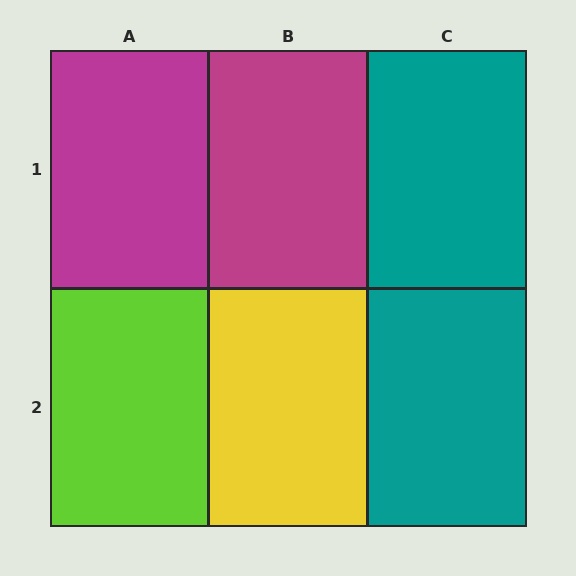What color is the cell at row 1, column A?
Magenta.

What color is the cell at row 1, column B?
Magenta.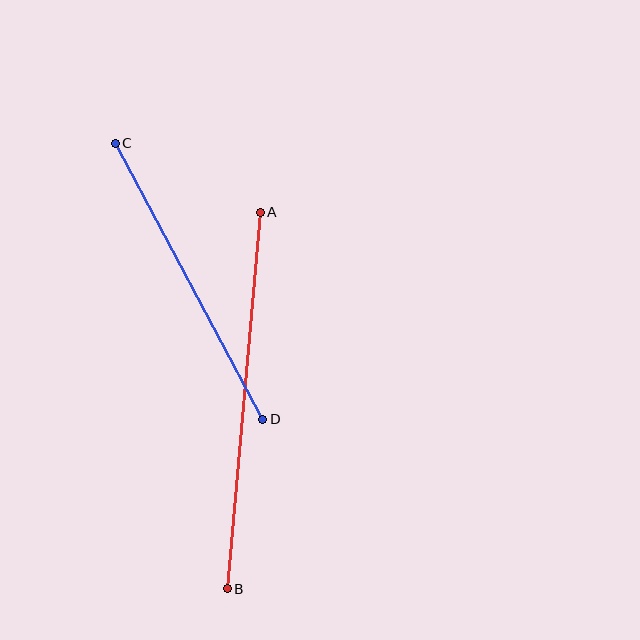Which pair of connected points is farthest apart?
Points A and B are farthest apart.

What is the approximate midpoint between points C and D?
The midpoint is at approximately (189, 281) pixels.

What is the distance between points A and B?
The distance is approximately 378 pixels.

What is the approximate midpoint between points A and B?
The midpoint is at approximately (244, 401) pixels.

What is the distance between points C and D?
The distance is approximately 313 pixels.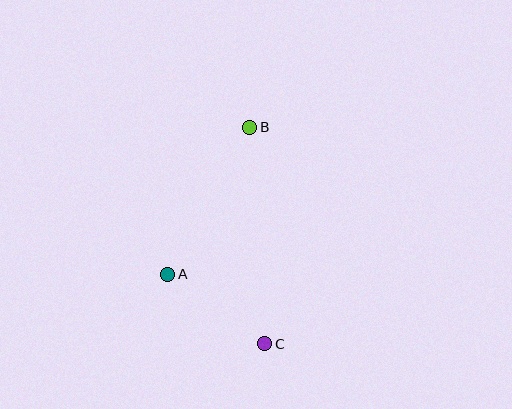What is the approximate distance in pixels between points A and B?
The distance between A and B is approximately 169 pixels.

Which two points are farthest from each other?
Points B and C are farthest from each other.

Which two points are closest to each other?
Points A and C are closest to each other.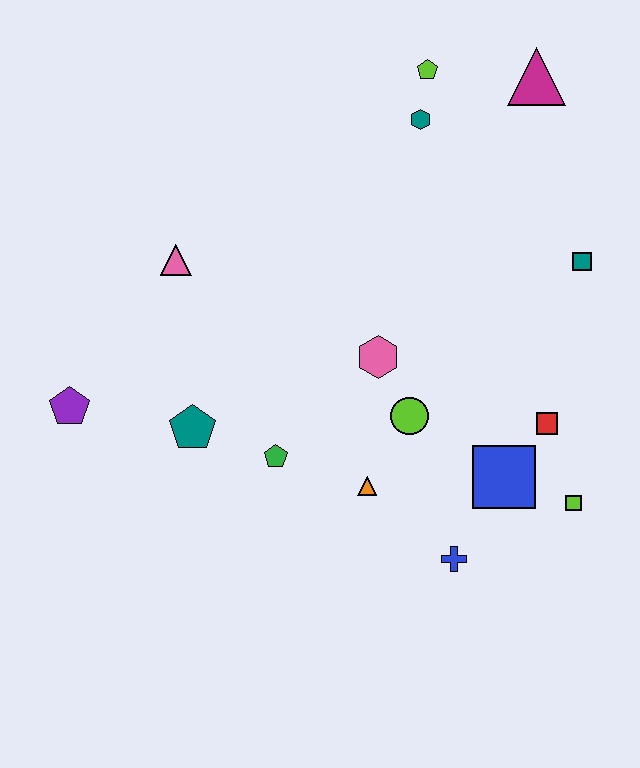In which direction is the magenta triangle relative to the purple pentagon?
The magenta triangle is to the right of the purple pentagon.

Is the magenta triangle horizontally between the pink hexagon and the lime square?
Yes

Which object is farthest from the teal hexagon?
The purple pentagon is farthest from the teal hexagon.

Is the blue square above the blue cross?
Yes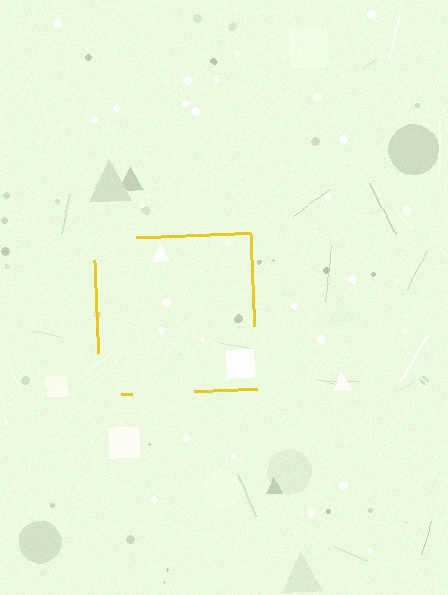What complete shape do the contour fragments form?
The contour fragments form a square.